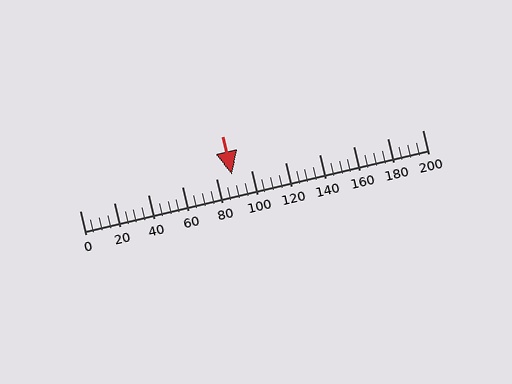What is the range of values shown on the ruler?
The ruler shows values from 0 to 200.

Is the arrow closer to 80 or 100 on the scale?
The arrow is closer to 80.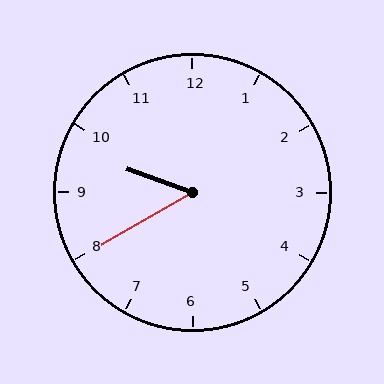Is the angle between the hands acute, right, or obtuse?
It is acute.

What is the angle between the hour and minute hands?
Approximately 50 degrees.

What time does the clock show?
9:40.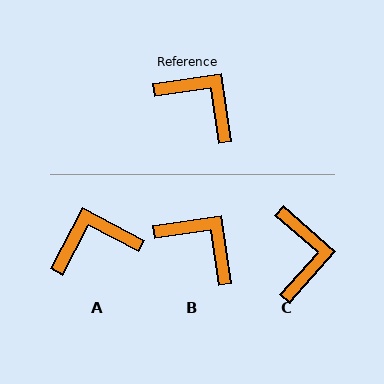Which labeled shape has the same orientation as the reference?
B.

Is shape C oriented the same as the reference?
No, it is off by about 50 degrees.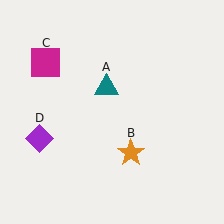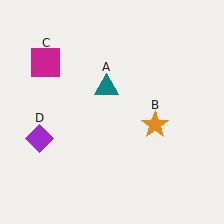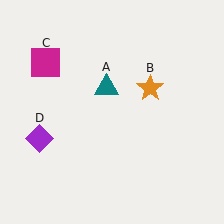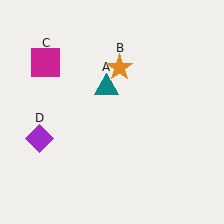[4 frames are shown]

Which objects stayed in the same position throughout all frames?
Teal triangle (object A) and magenta square (object C) and purple diamond (object D) remained stationary.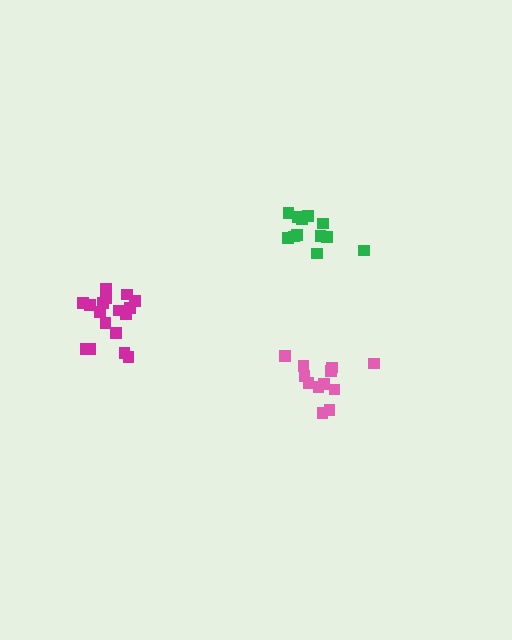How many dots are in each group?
Group 1: 12 dots, Group 2: 17 dots, Group 3: 12 dots (41 total).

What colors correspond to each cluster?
The clusters are colored: green, magenta, pink.